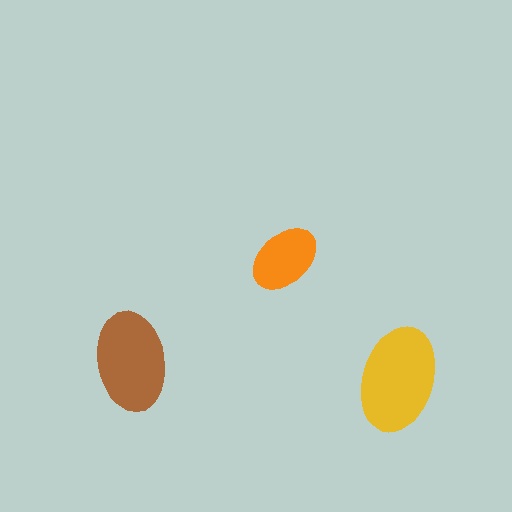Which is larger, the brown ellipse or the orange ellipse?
The brown one.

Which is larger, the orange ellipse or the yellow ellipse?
The yellow one.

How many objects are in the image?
There are 3 objects in the image.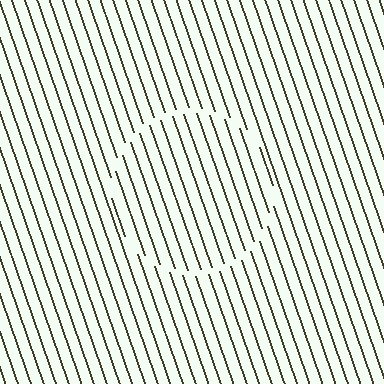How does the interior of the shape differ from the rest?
The interior of the shape contains the same grating, shifted by half a period — the contour is defined by the phase discontinuity where line-ends from the inner and outer gratings abut.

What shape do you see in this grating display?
An illusory circle. The interior of the shape contains the same grating, shifted by half a period — the contour is defined by the phase discontinuity where line-ends from the inner and outer gratings abut.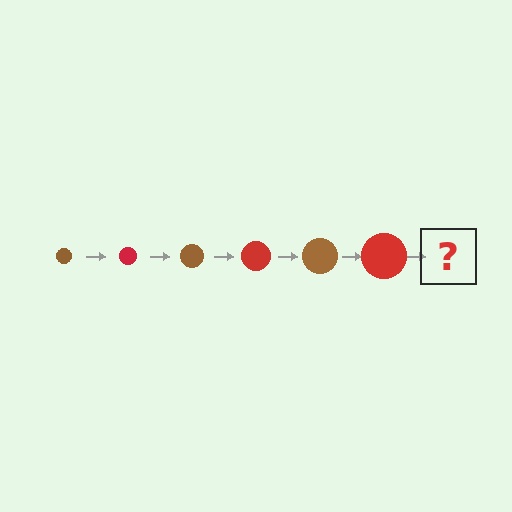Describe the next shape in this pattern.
It should be a brown circle, larger than the previous one.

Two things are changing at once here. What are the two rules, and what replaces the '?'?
The two rules are that the circle grows larger each step and the color cycles through brown and red. The '?' should be a brown circle, larger than the previous one.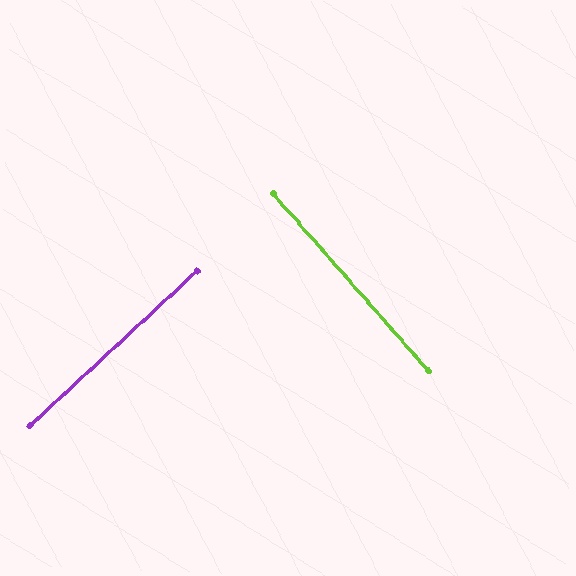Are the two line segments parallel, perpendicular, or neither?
Perpendicular — they meet at approximately 89°.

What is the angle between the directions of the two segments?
Approximately 89 degrees.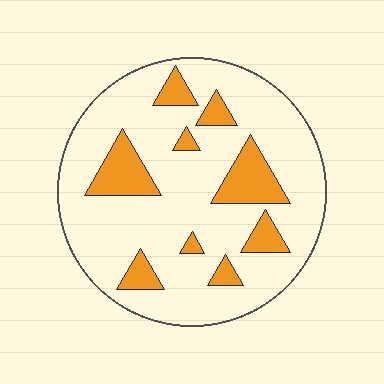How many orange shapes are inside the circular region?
9.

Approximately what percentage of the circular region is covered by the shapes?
Approximately 20%.